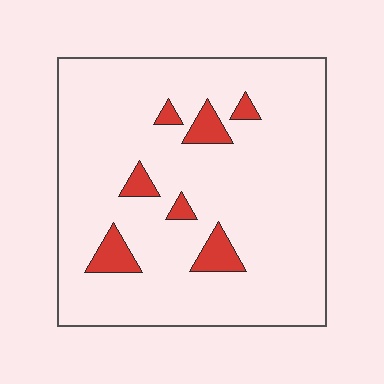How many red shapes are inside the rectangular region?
7.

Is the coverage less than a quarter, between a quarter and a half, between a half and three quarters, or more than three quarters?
Less than a quarter.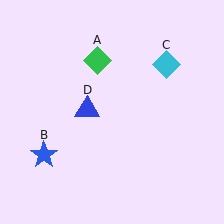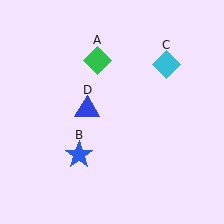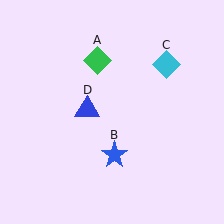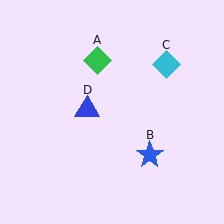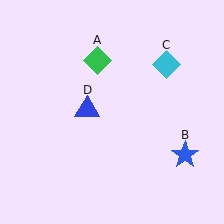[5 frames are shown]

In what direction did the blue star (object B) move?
The blue star (object B) moved right.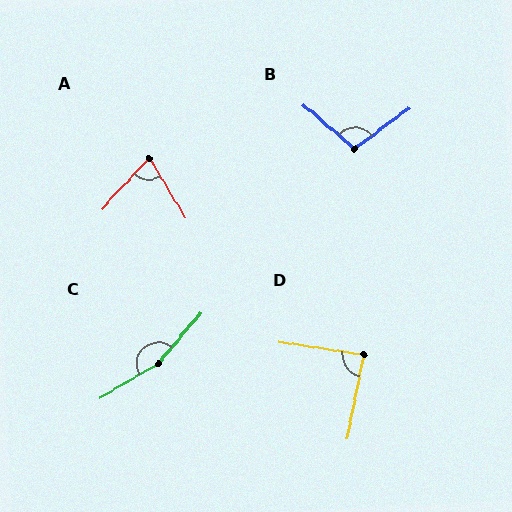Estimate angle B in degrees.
Approximately 102 degrees.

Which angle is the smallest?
A, at approximately 74 degrees.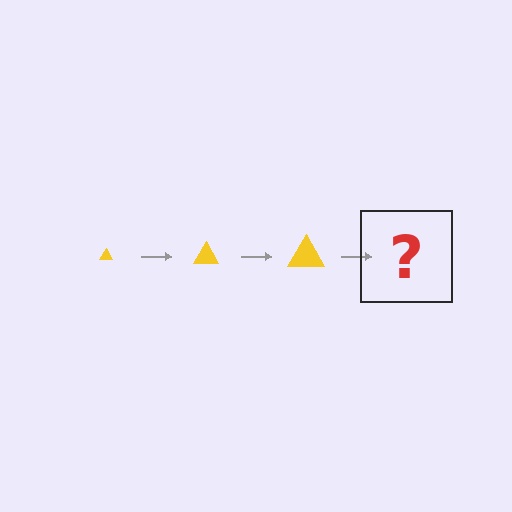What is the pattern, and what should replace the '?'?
The pattern is that the triangle gets progressively larger each step. The '?' should be a yellow triangle, larger than the previous one.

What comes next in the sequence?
The next element should be a yellow triangle, larger than the previous one.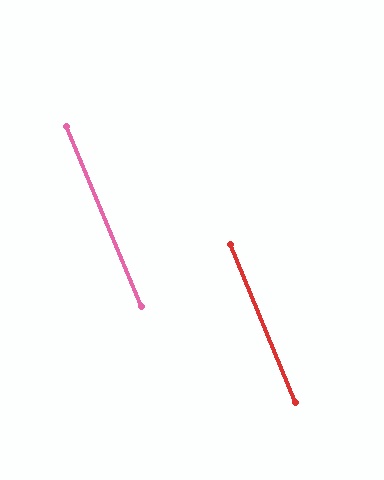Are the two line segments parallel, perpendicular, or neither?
Parallel — their directions differ by only 0.1°.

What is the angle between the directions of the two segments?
Approximately 0 degrees.